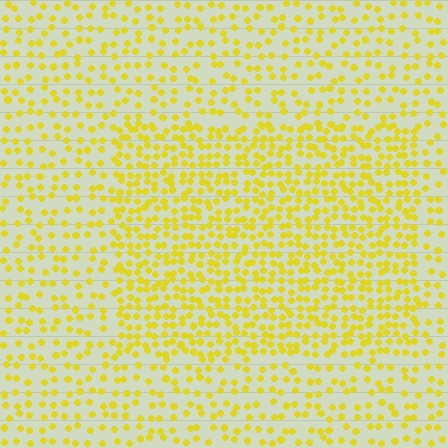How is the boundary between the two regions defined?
The boundary is defined by a change in element density (approximately 1.8x ratio). All elements are the same color, size, and shape.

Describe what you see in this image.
The image contains small yellow elements arranged at two different densities. A rectangle-shaped region is visible where the elements are more densely packed than the surrounding area.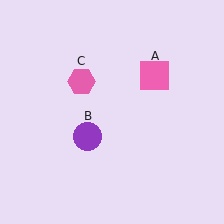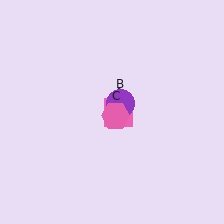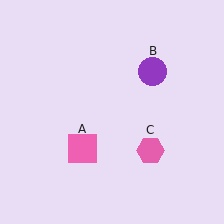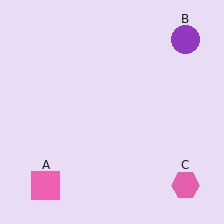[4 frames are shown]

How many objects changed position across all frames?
3 objects changed position: pink square (object A), purple circle (object B), pink hexagon (object C).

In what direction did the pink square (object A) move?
The pink square (object A) moved down and to the left.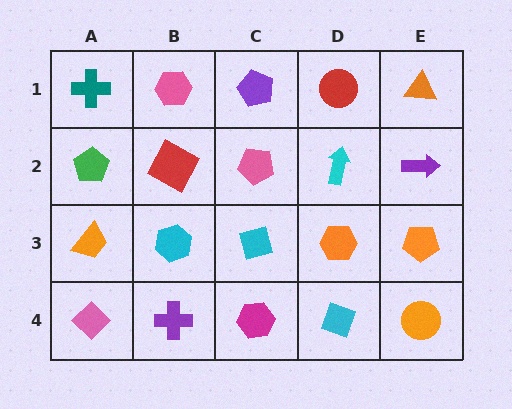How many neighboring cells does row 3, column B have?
4.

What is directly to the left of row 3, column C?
A cyan hexagon.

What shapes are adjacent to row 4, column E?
An orange pentagon (row 3, column E), a cyan diamond (row 4, column D).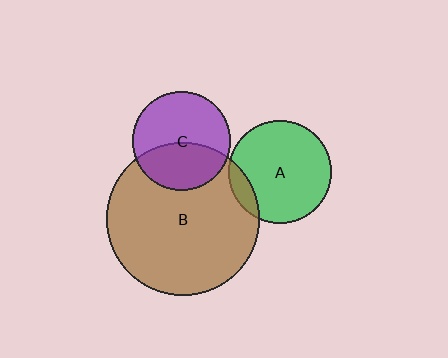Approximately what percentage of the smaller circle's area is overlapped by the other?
Approximately 10%.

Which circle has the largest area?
Circle B (brown).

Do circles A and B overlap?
Yes.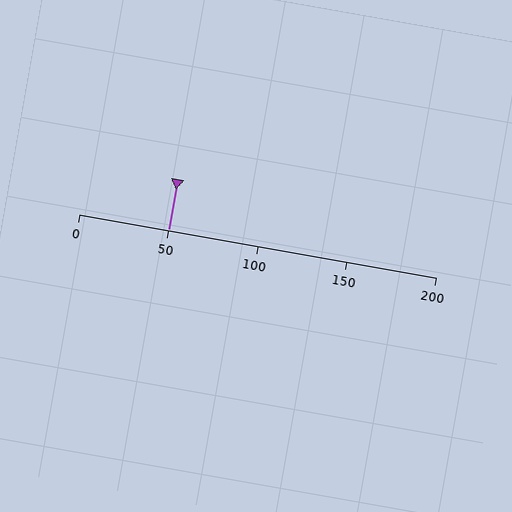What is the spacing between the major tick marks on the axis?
The major ticks are spaced 50 apart.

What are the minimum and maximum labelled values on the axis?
The axis runs from 0 to 200.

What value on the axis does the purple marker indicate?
The marker indicates approximately 50.